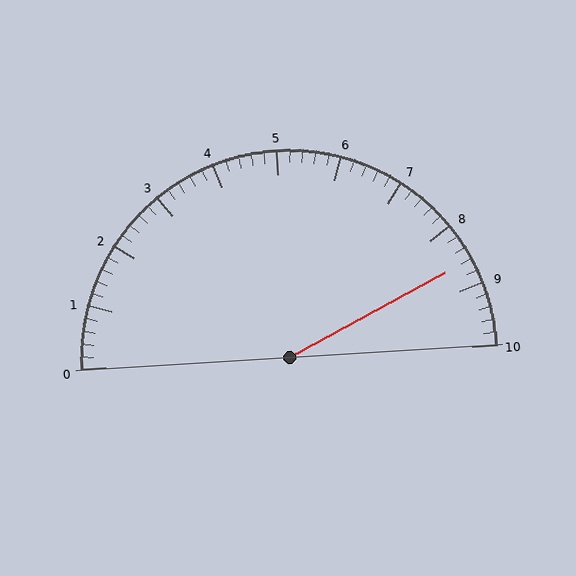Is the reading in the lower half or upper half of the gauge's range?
The reading is in the upper half of the range (0 to 10).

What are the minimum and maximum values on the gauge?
The gauge ranges from 0 to 10.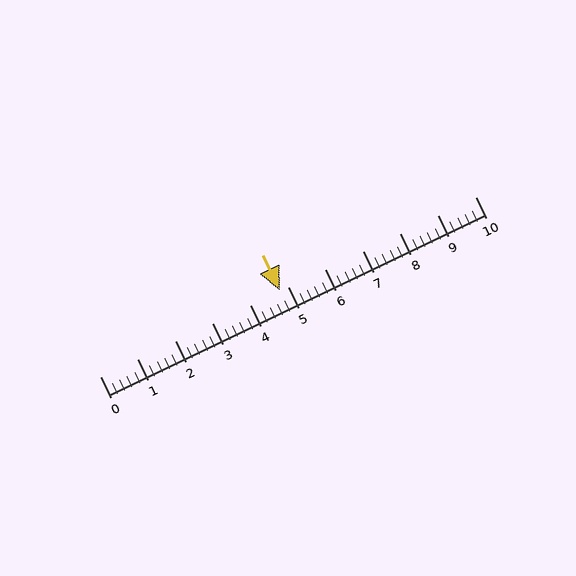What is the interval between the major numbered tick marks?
The major tick marks are spaced 1 units apart.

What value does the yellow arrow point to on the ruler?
The yellow arrow points to approximately 4.8.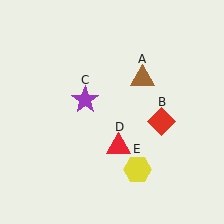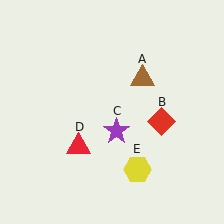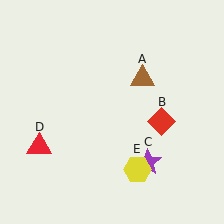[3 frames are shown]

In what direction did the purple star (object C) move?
The purple star (object C) moved down and to the right.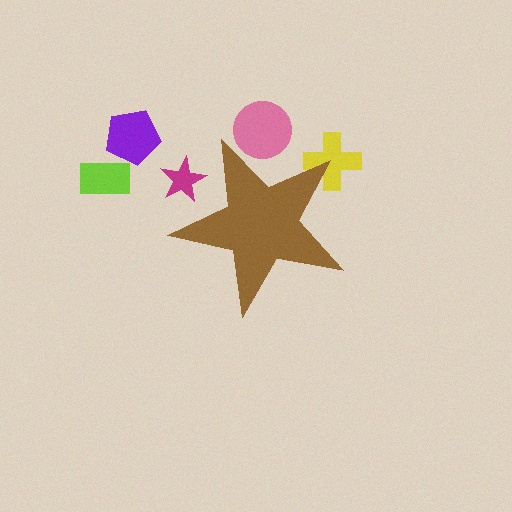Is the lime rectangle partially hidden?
No, the lime rectangle is fully visible.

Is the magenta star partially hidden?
Yes, the magenta star is partially hidden behind the brown star.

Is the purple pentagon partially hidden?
No, the purple pentagon is fully visible.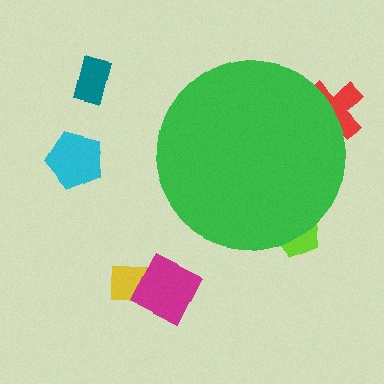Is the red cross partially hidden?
Yes, the red cross is partially hidden behind the green circle.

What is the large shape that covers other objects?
A green circle.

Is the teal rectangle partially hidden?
No, the teal rectangle is fully visible.